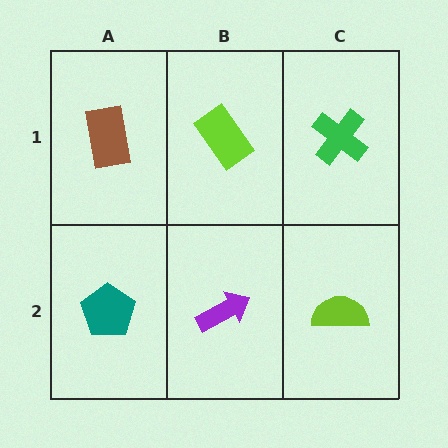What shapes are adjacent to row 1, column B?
A purple arrow (row 2, column B), a brown rectangle (row 1, column A), a green cross (row 1, column C).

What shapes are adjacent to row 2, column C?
A green cross (row 1, column C), a purple arrow (row 2, column B).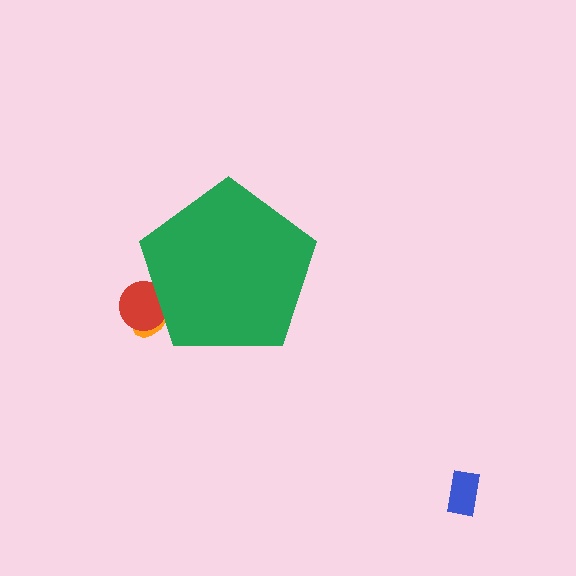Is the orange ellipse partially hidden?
Yes, the orange ellipse is partially hidden behind the green pentagon.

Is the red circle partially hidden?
Yes, the red circle is partially hidden behind the green pentagon.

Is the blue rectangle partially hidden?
No, the blue rectangle is fully visible.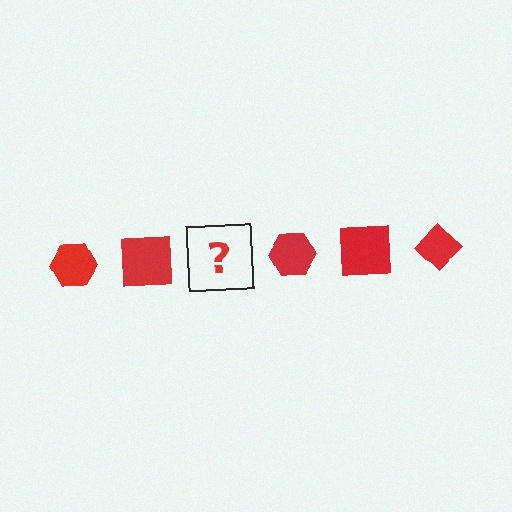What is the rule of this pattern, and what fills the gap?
The rule is that the pattern cycles through hexagon, square, diamond shapes in red. The gap should be filled with a red diamond.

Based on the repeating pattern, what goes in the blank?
The blank should be a red diamond.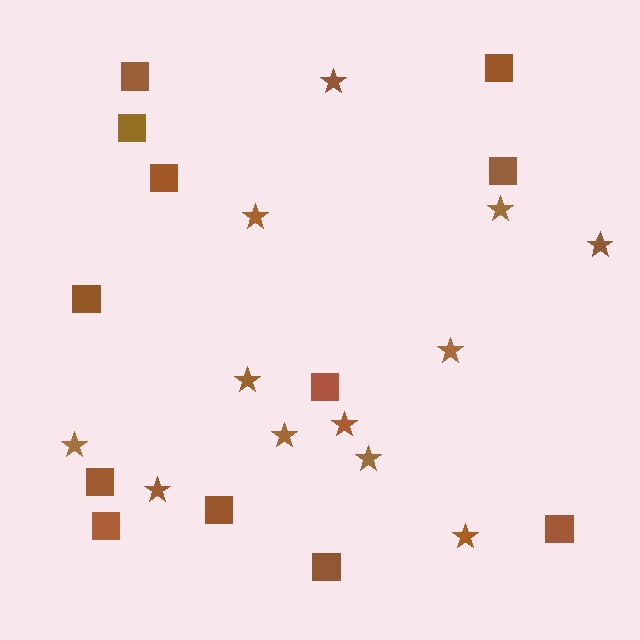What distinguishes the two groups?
There are 2 groups: one group of squares (12) and one group of stars (12).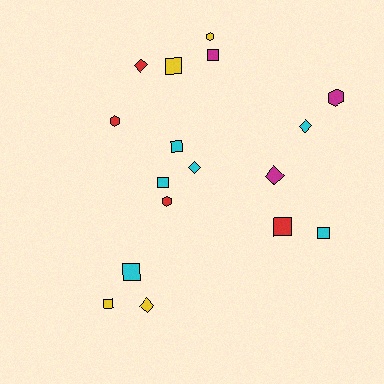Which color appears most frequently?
Cyan, with 6 objects.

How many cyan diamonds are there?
There are 2 cyan diamonds.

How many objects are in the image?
There are 17 objects.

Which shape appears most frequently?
Square, with 8 objects.